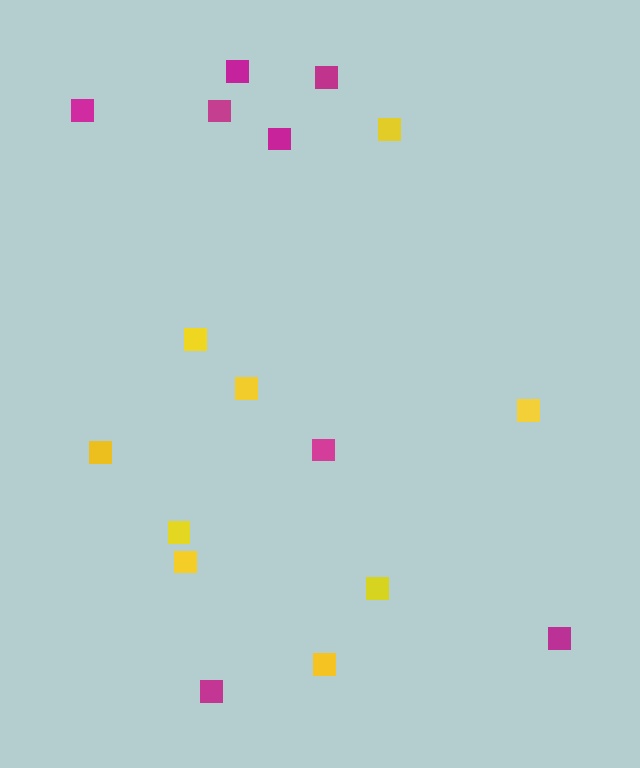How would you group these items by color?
There are 2 groups: one group of yellow squares (9) and one group of magenta squares (8).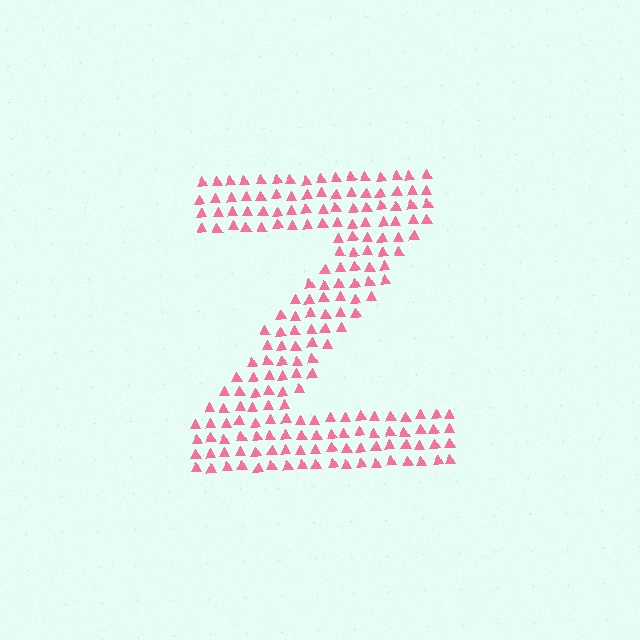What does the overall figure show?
The overall figure shows the letter Z.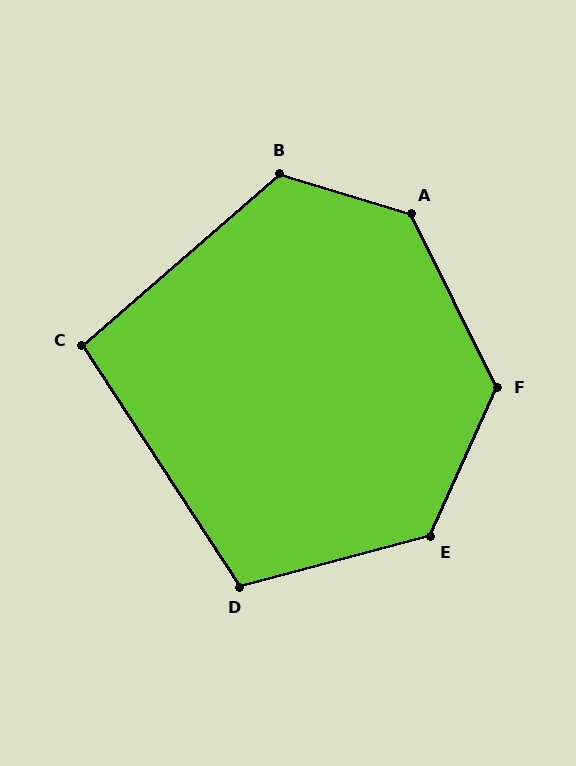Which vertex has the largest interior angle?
A, at approximately 133 degrees.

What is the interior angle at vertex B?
Approximately 122 degrees (obtuse).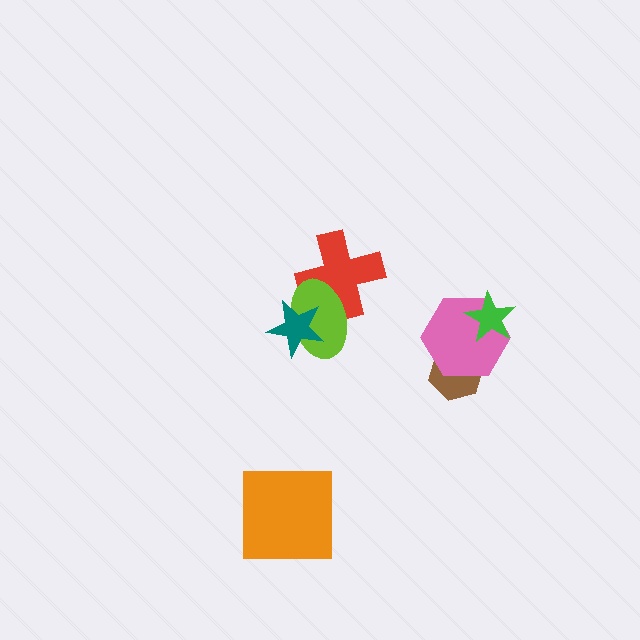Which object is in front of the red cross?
The lime ellipse is in front of the red cross.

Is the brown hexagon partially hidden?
Yes, it is partially covered by another shape.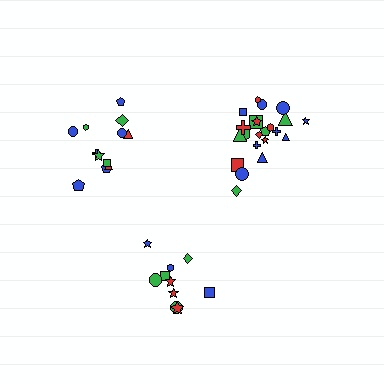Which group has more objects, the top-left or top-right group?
The top-right group.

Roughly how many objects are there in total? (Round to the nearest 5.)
Roughly 45 objects in total.